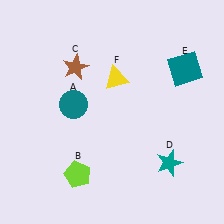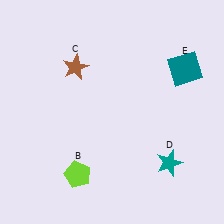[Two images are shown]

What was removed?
The yellow triangle (F), the teal circle (A) were removed in Image 2.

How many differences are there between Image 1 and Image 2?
There are 2 differences between the two images.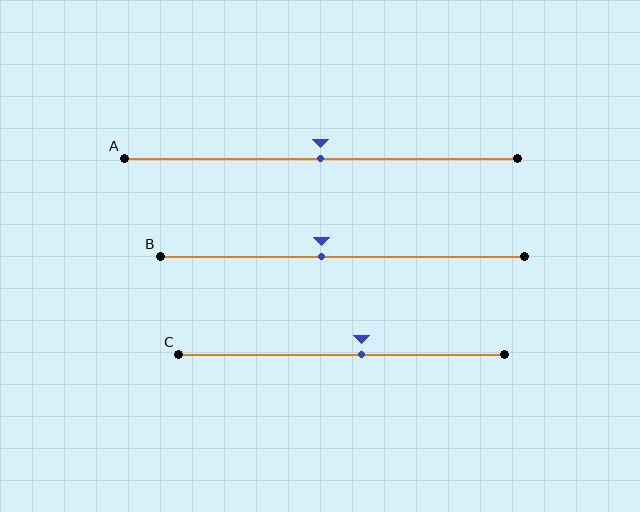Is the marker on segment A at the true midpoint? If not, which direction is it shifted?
Yes, the marker on segment A is at the true midpoint.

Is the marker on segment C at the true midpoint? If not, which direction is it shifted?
No, the marker on segment C is shifted to the right by about 6% of the segment length.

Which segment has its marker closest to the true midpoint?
Segment A has its marker closest to the true midpoint.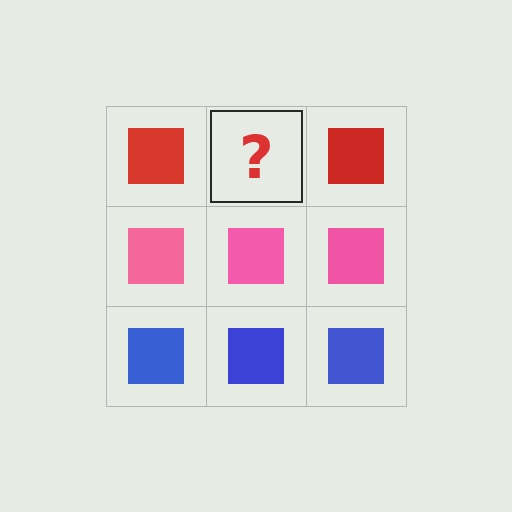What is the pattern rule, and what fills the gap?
The rule is that each row has a consistent color. The gap should be filled with a red square.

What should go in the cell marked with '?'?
The missing cell should contain a red square.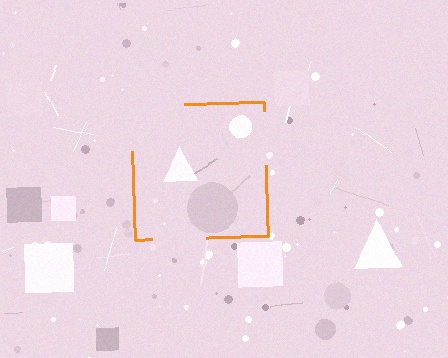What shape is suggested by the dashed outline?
The dashed outline suggests a square.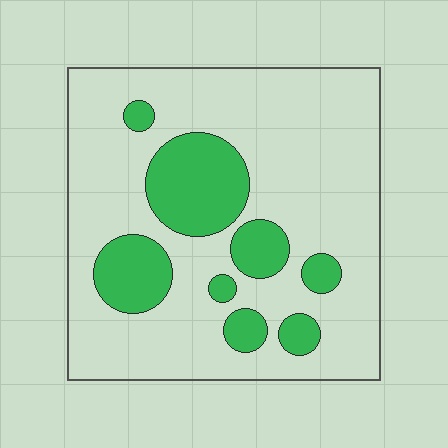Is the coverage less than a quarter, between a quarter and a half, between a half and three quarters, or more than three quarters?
Less than a quarter.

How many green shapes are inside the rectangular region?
8.